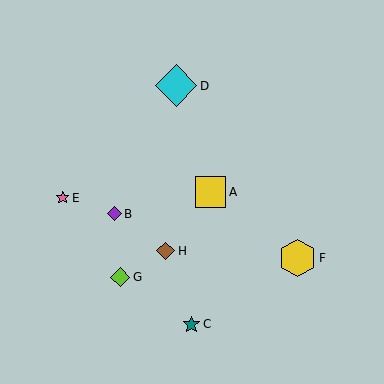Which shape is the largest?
The cyan diamond (labeled D) is the largest.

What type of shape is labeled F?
Shape F is a yellow hexagon.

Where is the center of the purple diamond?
The center of the purple diamond is at (114, 214).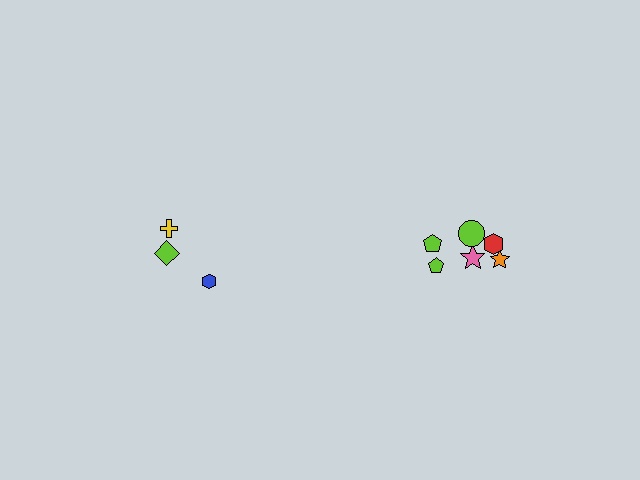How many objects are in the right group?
There are 7 objects.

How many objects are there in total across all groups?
There are 10 objects.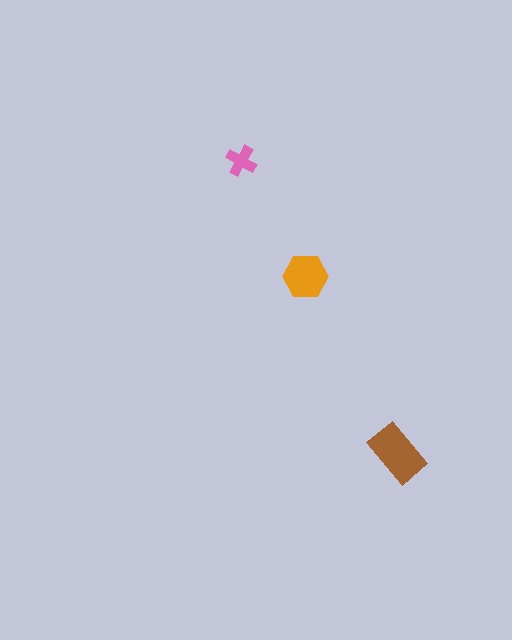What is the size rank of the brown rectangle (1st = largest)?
1st.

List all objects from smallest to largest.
The pink cross, the orange hexagon, the brown rectangle.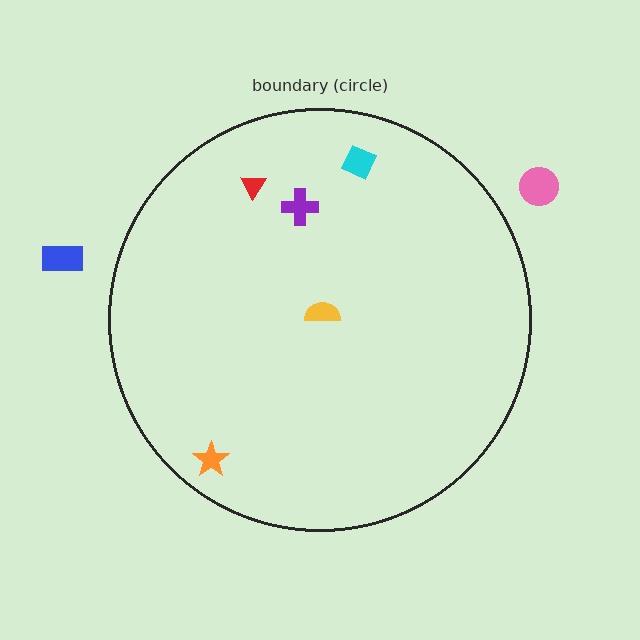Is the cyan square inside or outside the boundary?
Inside.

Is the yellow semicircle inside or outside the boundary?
Inside.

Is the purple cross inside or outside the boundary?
Inside.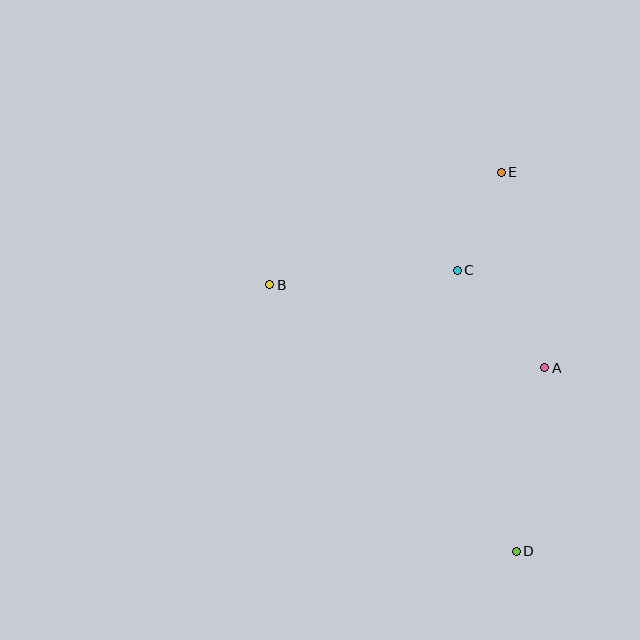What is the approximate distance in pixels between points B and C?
The distance between B and C is approximately 188 pixels.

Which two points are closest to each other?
Points C and E are closest to each other.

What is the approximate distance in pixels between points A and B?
The distance between A and B is approximately 288 pixels.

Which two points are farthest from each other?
Points D and E are farthest from each other.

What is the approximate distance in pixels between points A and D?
The distance between A and D is approximately 186 pixels.